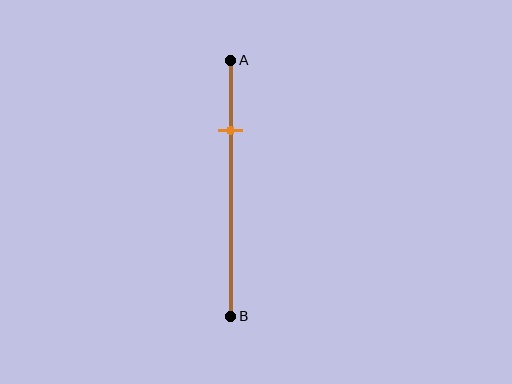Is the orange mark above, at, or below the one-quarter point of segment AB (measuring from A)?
The orange mark is approximately at the one-quarter point of segment AB.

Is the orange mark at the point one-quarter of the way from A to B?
Yes, the mark is approximately at the one-quarter point.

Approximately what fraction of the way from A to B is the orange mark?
The orange mark is approximately 25% of the way from A to B.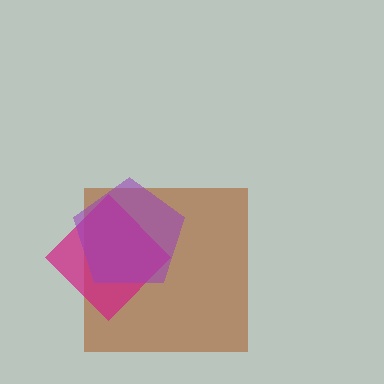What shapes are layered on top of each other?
The layered shapes are: a brown square, a magenta diamond, a purple pentagon.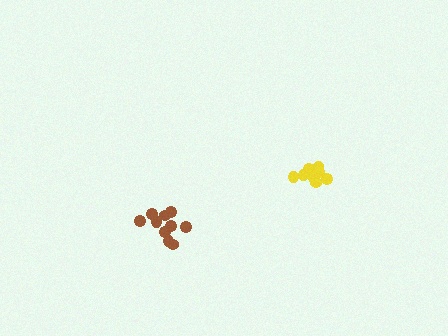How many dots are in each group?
Group 1: 10 dots, Group 2: 8 dots (18 total).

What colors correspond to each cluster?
The clusters are colored: brown, yellow.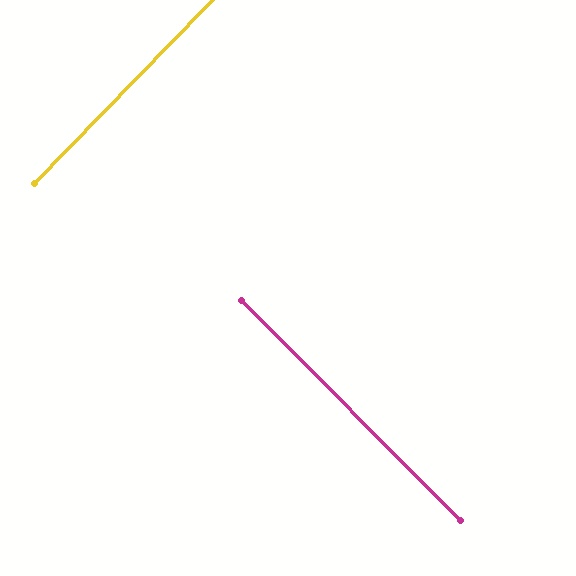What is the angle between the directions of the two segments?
Approximately 89 degrees.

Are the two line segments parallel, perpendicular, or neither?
Perpendicular — they meet at approximately 89°.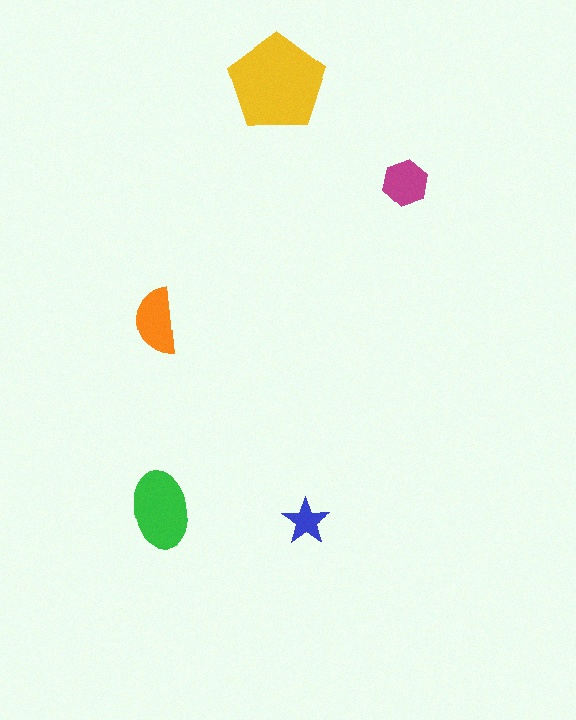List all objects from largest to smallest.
The yellow pentagon, the green ellipse, the orange semicircle, the magenta hexagon, the blue star.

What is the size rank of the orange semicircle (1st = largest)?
3rd.